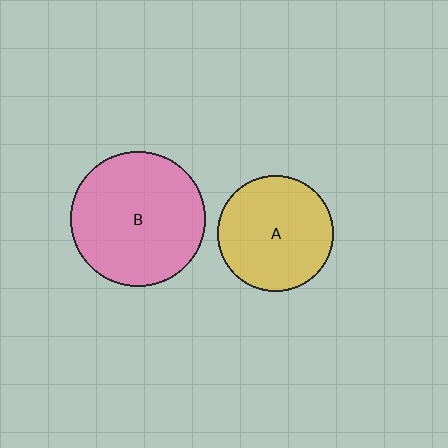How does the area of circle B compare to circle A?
Approximately 1.4 times.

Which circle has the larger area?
Circle B (pink).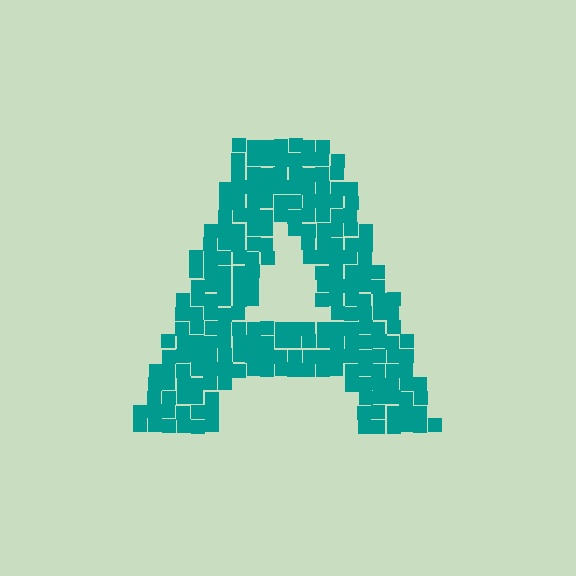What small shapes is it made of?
It is made of small squares.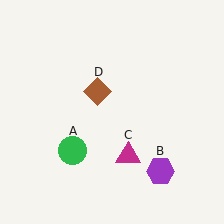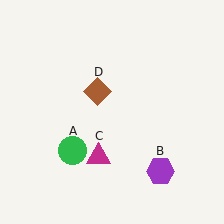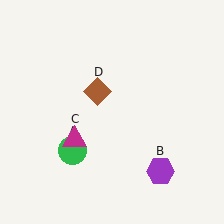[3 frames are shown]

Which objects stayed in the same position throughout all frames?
Green circle (object A) and purple hexagon (object B) and brown diamond (object D) remained stationary.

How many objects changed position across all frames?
1 object changed position: magenta triangle (object C).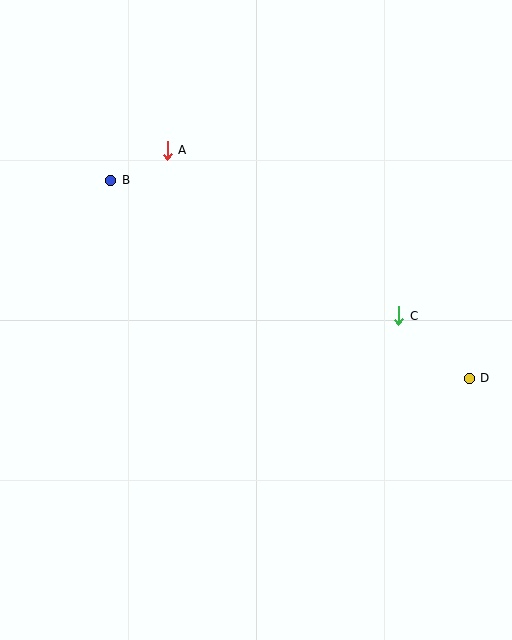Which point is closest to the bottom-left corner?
Point B is closest to the bottom-left corner.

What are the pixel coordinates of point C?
Point C is at (399, 316).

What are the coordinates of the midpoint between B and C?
The midpoint between B and C is at (255, 248).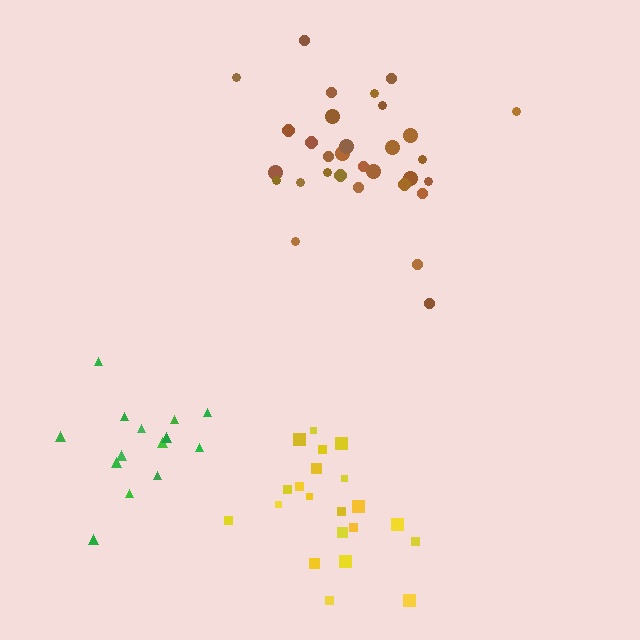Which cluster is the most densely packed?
Brown.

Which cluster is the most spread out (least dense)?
Green.